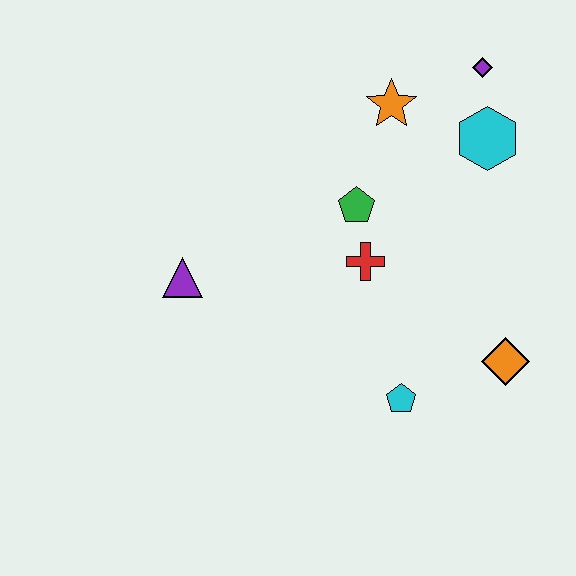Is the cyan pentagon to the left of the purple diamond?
Yes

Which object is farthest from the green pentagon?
The orange diamond is farthest from the green pentagon.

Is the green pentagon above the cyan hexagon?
No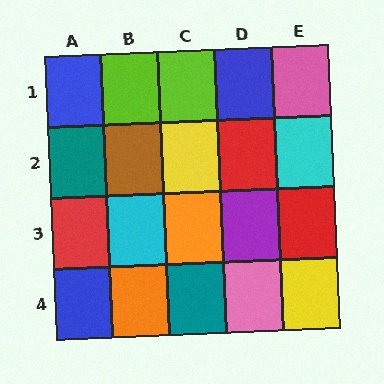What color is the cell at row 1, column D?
Blue.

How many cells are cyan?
2 cells are cyan.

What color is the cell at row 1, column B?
Lime.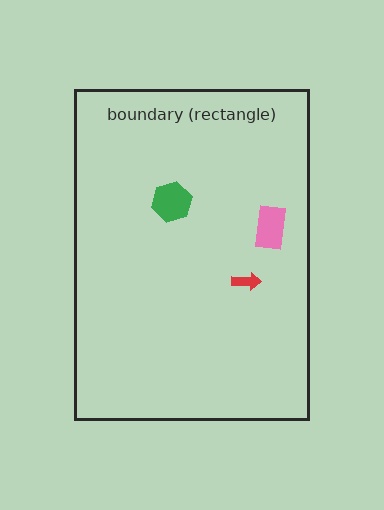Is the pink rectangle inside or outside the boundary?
Inside.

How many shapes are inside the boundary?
3 inside, 0 outside.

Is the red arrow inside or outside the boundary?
Inside.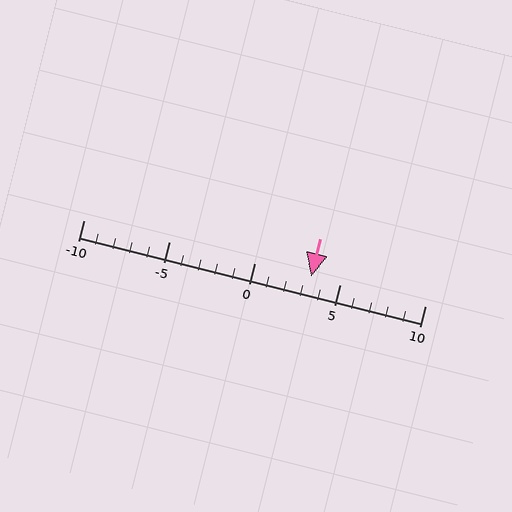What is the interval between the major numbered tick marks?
The major tick marks are spaced 5 units apart.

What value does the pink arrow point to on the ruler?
The pink arrow points to approximately 3.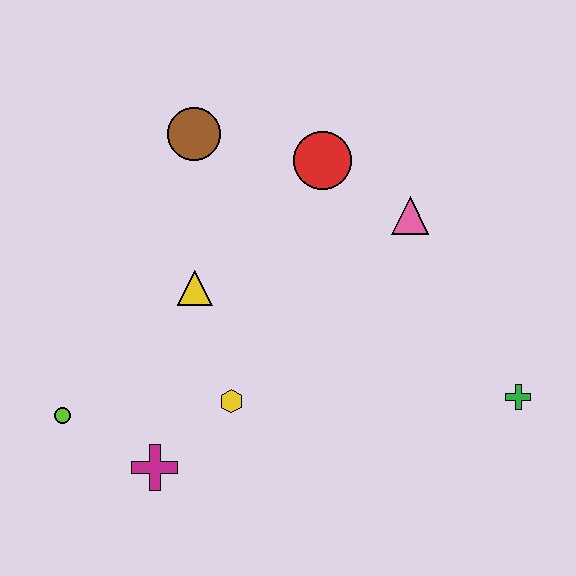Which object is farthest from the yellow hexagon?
The green cross is farthest from the yellow hexagon.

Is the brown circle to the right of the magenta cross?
Yes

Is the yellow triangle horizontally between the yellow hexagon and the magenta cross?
Yes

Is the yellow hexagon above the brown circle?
No